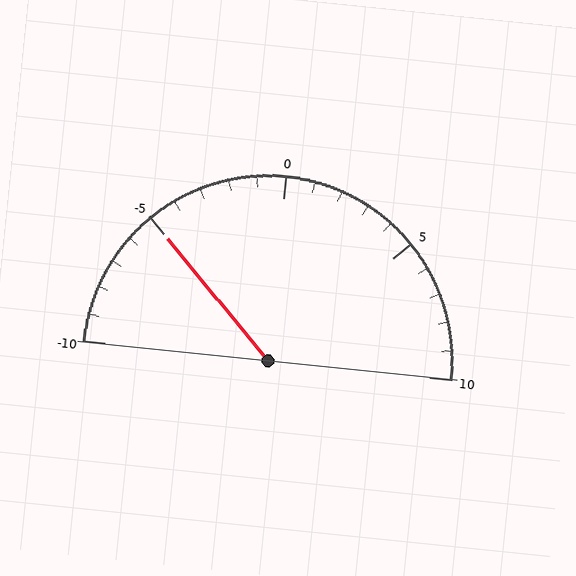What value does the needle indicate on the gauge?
The needle indicates approximately -5.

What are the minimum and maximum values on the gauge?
The gauge ranges from -10 to 10.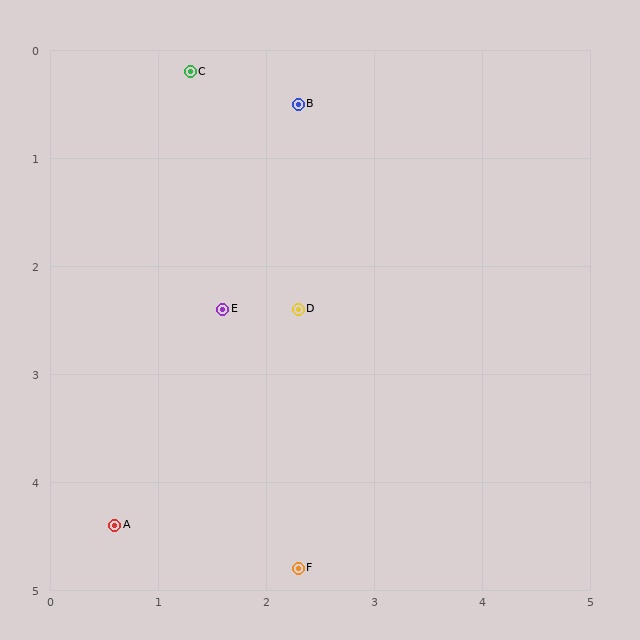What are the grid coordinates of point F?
Point F is at approximately (2.3, 4.8).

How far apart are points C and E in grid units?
Points C and E are about 2.2 grid units apart.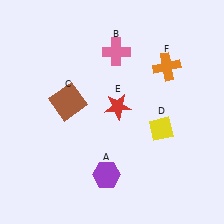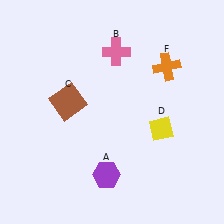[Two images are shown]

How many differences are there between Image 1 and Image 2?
There is 1 difference between the two images.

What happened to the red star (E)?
The red star (E) was removed in Image 2. It was in the top-right area of Image 1.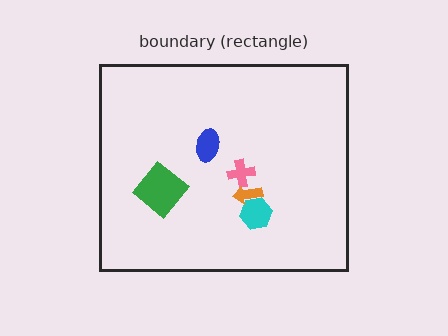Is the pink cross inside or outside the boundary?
Inside.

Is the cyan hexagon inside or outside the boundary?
Inside.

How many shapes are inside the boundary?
5 inside, 0 outside.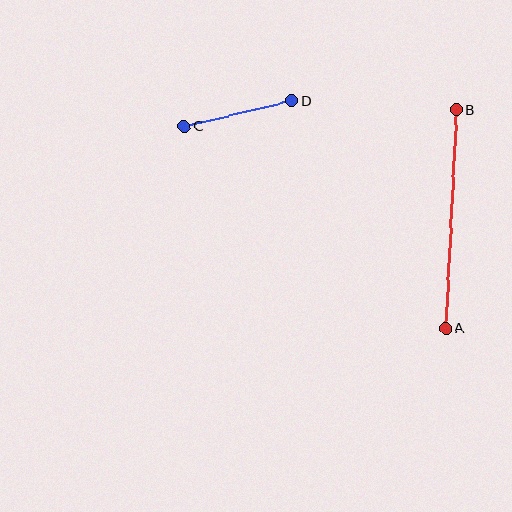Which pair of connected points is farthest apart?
Points A and B are farthest apart.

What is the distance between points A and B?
The distance is approximately 219 pixels.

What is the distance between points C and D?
The distance is approximately 111 pixels.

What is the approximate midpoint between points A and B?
The midpoint is at approximately (451, 219) pixels.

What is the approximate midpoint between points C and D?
The midpoint is at approximately (238, 114) pixels.